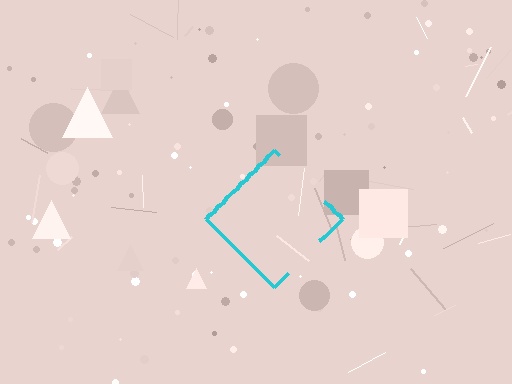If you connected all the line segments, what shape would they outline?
They would outline a diamond.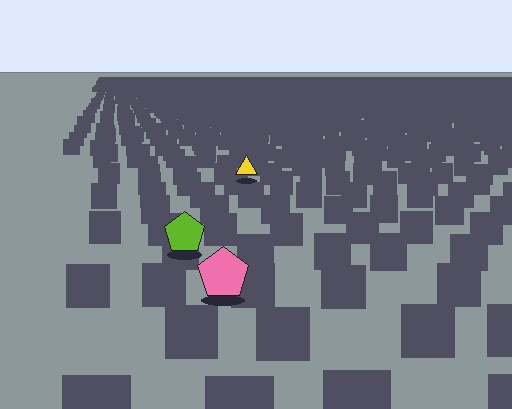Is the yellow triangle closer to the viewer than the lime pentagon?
No. The lime pentagon is closer — you can tell from the texture gradient: the ground texture is coarser near it.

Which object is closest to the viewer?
The pink pentagon is closest. The texture marks near it are larger and more spread out.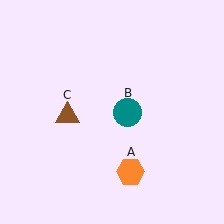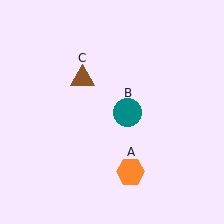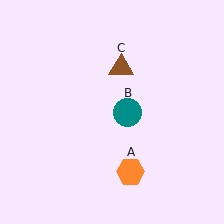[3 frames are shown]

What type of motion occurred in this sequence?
The brown triangle (object C) rotated clockwise around the center of the scene.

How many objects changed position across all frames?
1 object changed position: brown triangle (object C).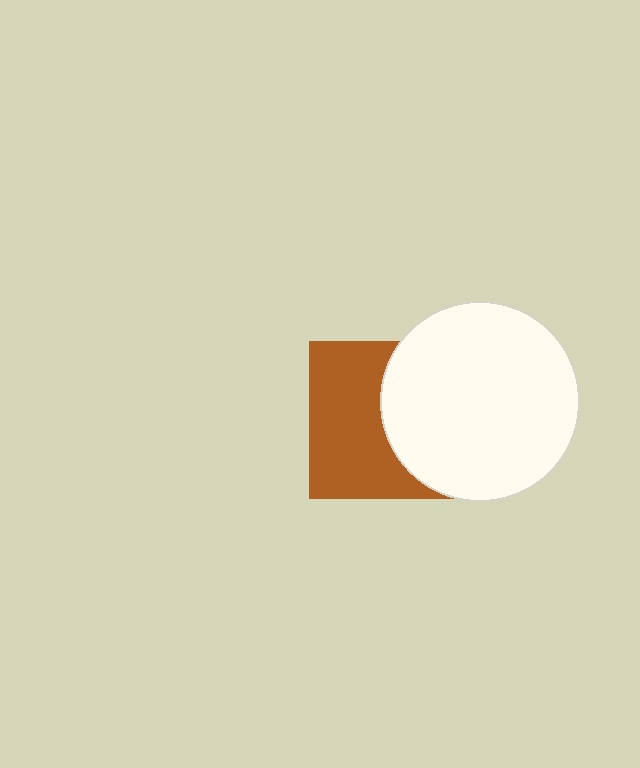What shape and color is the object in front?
The object in front is a white circle.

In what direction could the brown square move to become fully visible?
The brown square could move left. That would shift it out from behind the white circle entirely.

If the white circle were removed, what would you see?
You would see the complete brown square.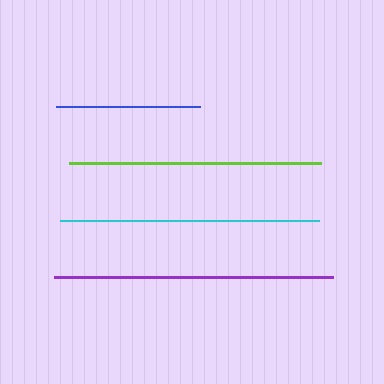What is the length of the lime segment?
The lime segment is approximately 253 pixels long.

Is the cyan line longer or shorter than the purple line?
The purple line is longer than the cyan line.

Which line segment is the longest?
The purple line is the longest at approximately 279 pixels.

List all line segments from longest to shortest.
From longest to shortest: purple, cyan, lime, blue.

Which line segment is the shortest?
The blue line is the shortest at approximately 144 pixels.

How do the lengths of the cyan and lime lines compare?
The cyan and lime lines are approximately the same length.